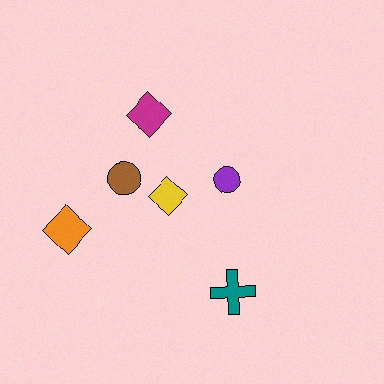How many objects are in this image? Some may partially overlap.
There are 6 objects.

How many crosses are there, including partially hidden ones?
There is 1 cross.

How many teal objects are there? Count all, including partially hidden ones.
There is 1 teal object.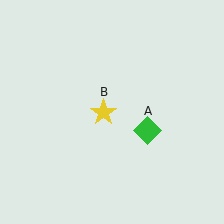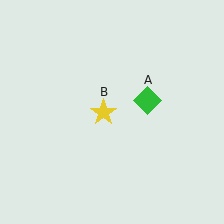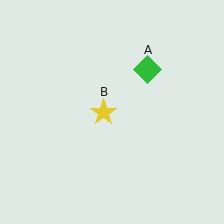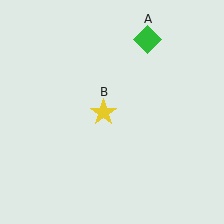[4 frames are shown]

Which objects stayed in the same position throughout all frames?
Yellow star (object B) remained stationary.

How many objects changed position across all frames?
1 object changed position: green diamond (object A).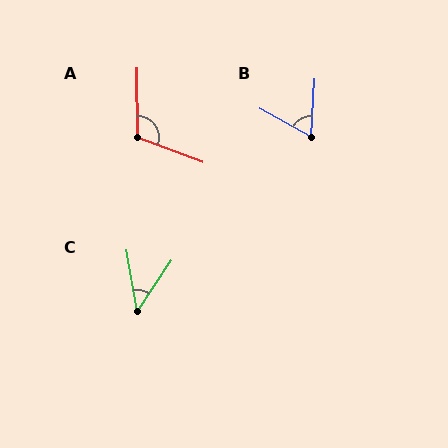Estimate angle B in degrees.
Approximately 64 degrees.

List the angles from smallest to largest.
C (43°), B (64°), A (112°).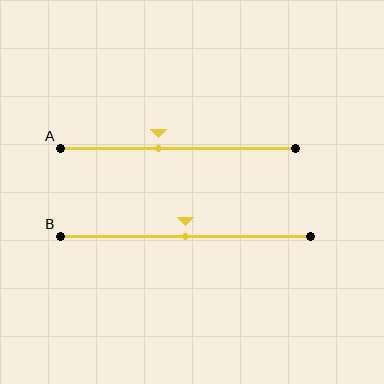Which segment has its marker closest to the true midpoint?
Segment B has its marker closest to the true midpoint.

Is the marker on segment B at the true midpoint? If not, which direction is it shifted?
Yes, the marker on segment B is at the true midpoint.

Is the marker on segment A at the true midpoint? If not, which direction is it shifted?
No, the marker on segment A is shifted to the left by about 8% of the segment length.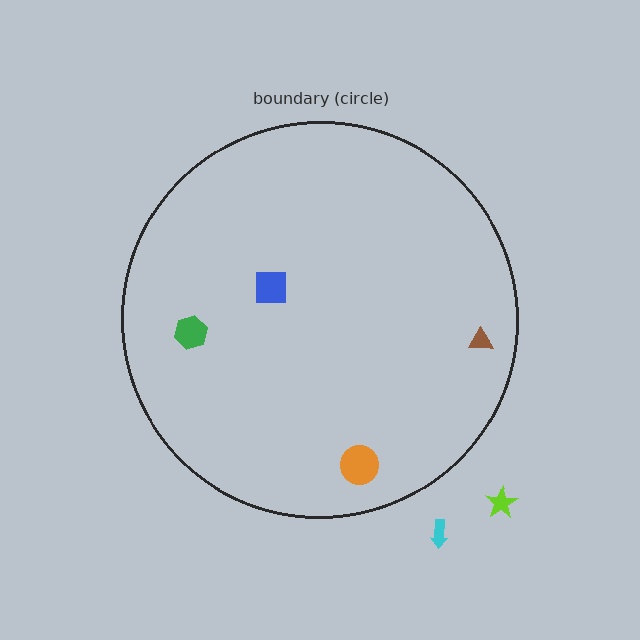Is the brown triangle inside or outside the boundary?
Inside.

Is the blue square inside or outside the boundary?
Inside.